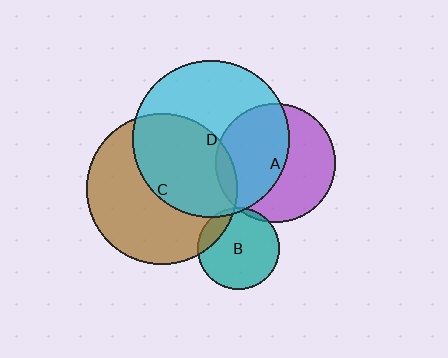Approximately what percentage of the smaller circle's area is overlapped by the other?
Approximately 45%.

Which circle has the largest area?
Circle D (cyan).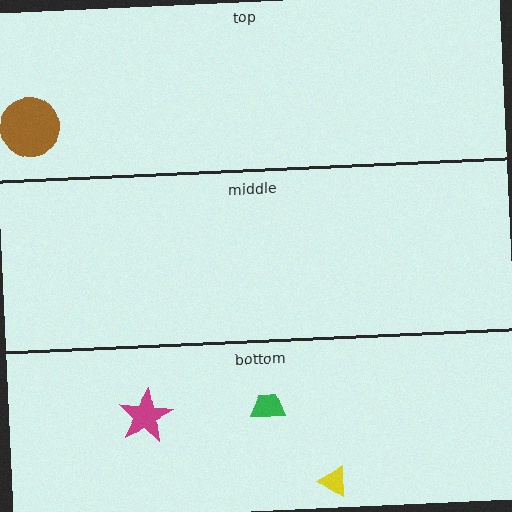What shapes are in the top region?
The brown circle.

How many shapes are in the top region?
1.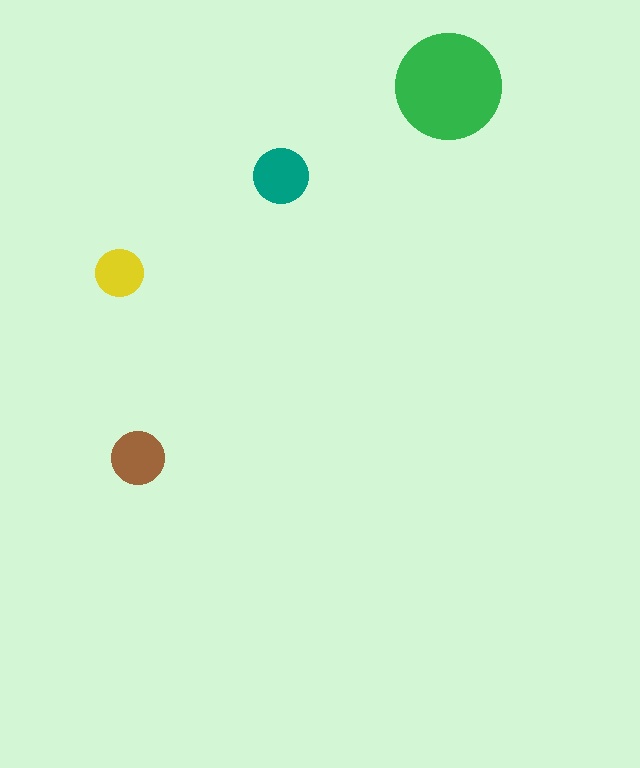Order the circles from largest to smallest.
the green one, the teal one, the brown one, the yellow one.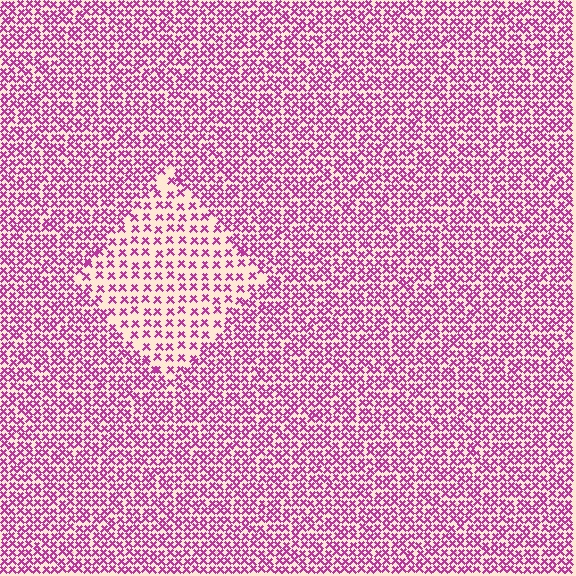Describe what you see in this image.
The image contains small magenta elements arranged at two different densities. A diamond-shaped region is visible where the elements are less densely packed than the surrounding area.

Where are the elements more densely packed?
The elements are more densely packed outside the diamond boundary.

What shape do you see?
I see a diamond.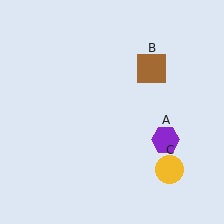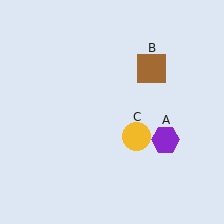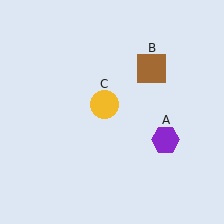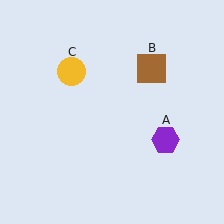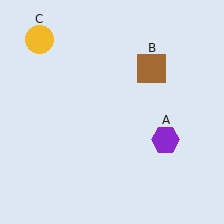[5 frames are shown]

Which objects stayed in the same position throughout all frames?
Purple hexagon (object A) and brown square (object B) remained stationary.